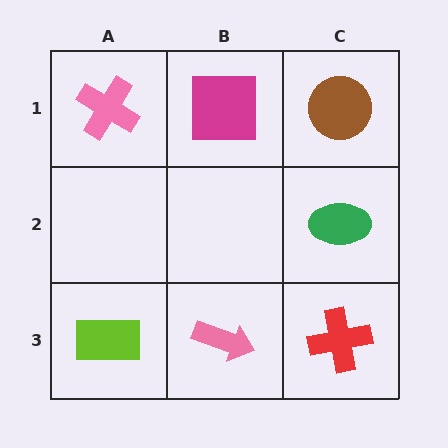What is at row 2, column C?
A green ellipse.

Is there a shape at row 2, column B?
No, that cell is empty.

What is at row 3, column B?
A pink arrow.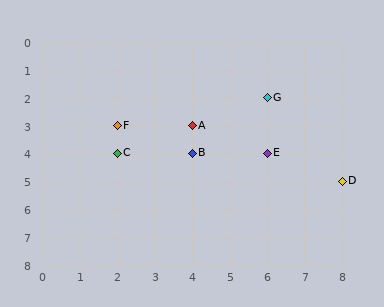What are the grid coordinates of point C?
Point C is at grid coordinates (2, 4).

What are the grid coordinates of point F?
Point F is at grid coordinates (2, 3).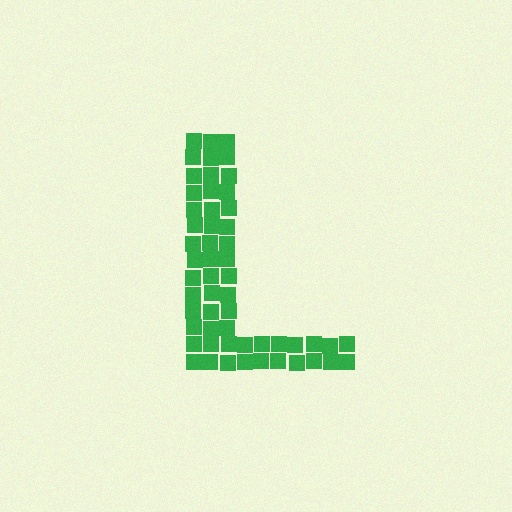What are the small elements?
The small elements are squares.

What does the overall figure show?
The overall figure shows the letter L.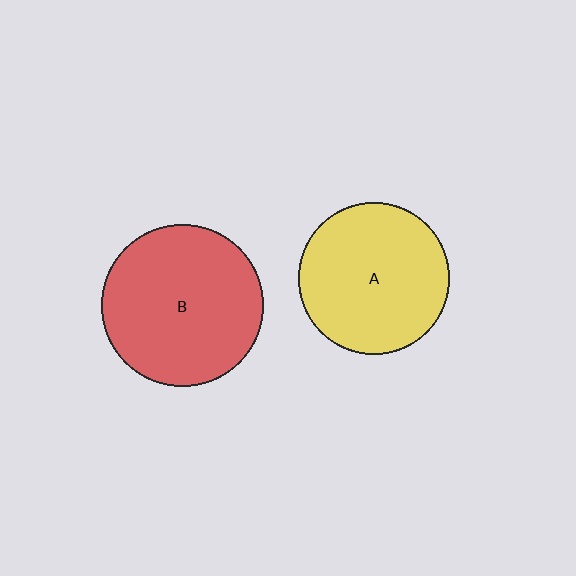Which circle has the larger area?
Circle B (red).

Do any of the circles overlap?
No, none of the circles overlap.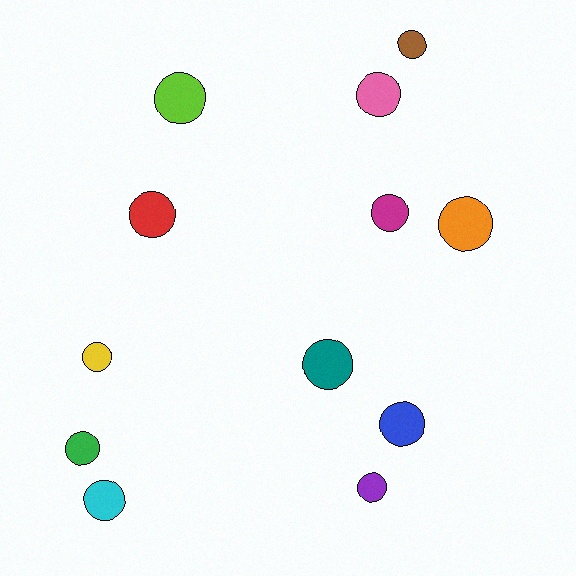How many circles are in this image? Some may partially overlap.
There are 12 circles.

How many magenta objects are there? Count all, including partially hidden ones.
There is 1 magenta object.